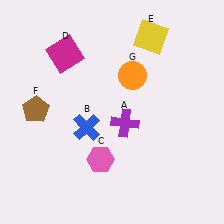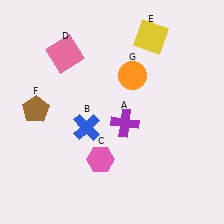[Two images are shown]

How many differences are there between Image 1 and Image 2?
There is 1 difference between the two images.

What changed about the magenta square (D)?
In Image 1, D is magenta. In Image 2, it changed to pink.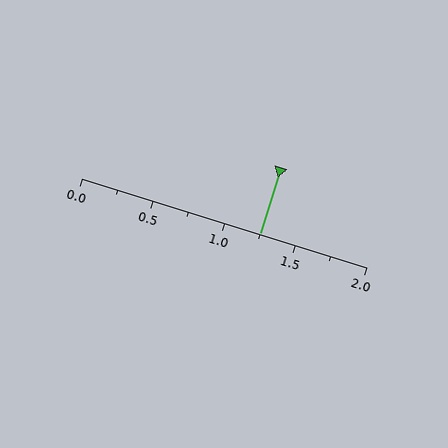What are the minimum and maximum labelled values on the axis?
The axis runs from 0.0 to 2.0.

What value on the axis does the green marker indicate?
The marker indicates approximately 1.25.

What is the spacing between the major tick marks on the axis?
The major ticks are spaced 0.5 apart.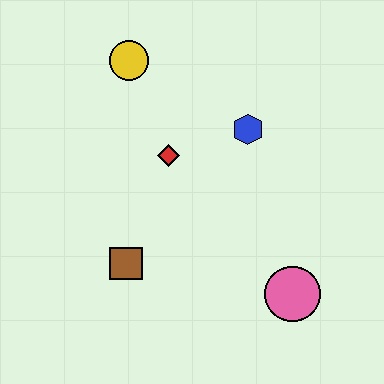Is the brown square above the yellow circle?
No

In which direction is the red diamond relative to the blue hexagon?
The red diamond is to the left of the blue hexagon.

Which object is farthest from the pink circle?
The yellow circle is farthest from the pink circle.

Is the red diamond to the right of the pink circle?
No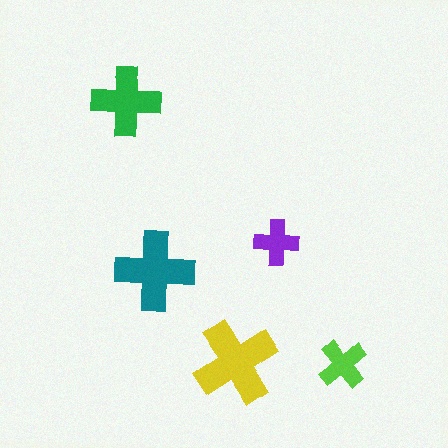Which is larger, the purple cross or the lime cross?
The lime one.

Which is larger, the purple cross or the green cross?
The green one.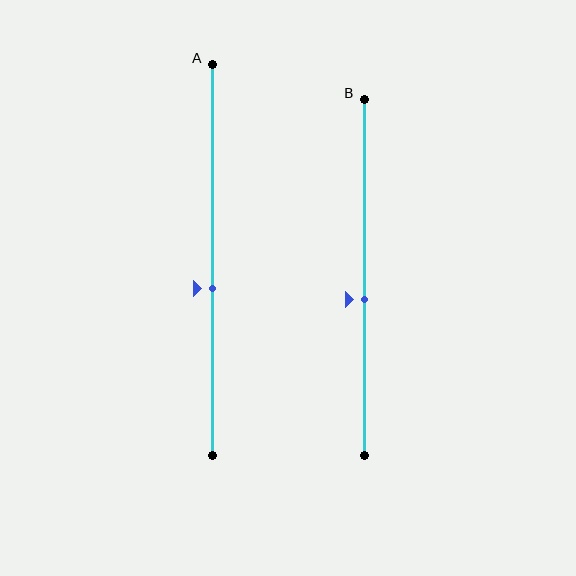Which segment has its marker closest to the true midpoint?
Segment B has its marker closest to the true midpoint.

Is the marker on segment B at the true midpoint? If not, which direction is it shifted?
No, the marker on segment B is shifted downward by about 6% of the segment length.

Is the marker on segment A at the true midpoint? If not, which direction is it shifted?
No, the marker on segment A is shifted downward by about 7% of the segment length.